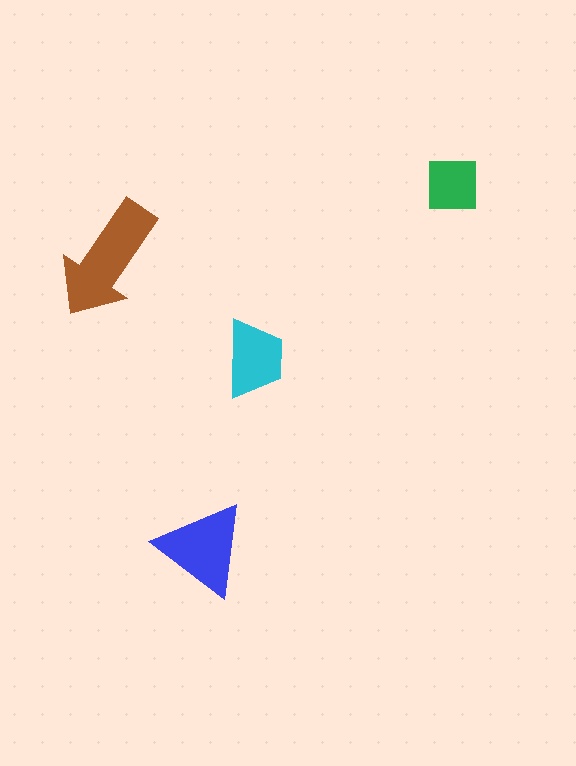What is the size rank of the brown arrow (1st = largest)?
1st.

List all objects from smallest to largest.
The green square, the cyan trapezoid, the blue triangle, the brown arrow.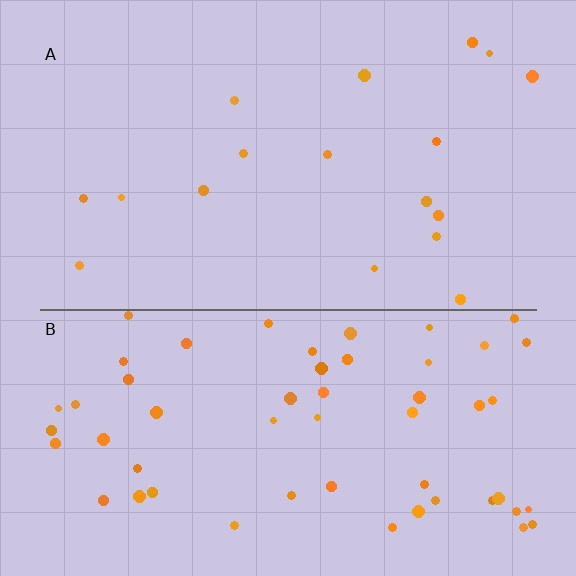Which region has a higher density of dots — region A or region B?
B (the bottom).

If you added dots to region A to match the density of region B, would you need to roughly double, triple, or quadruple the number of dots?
Approximately triple.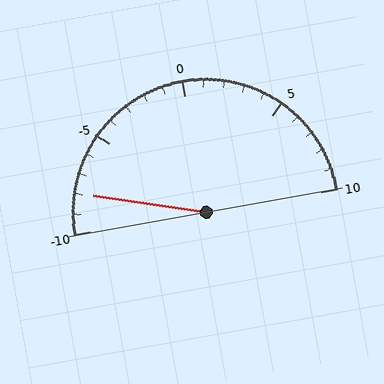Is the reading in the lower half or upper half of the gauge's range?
The reading is in the lower half of the range (-10 to 10).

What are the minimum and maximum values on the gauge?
The gauge ranges from -10 to 10.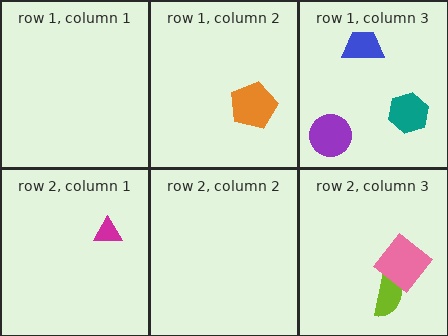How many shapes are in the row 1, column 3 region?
3.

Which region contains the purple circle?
The row 1, column 3 region.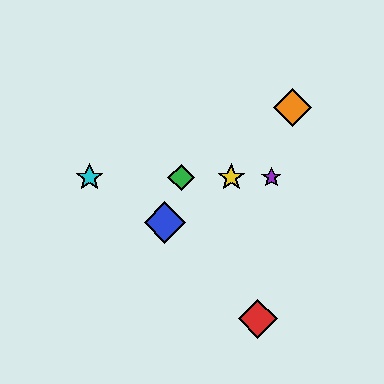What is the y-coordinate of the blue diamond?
The blue diamond is at y≈223.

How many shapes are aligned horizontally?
4 shapes (the green diamond, the yellow star, the purple star, the cyan star) are aligned horizontally.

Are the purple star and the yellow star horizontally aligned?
Yes, both are at y≈178.